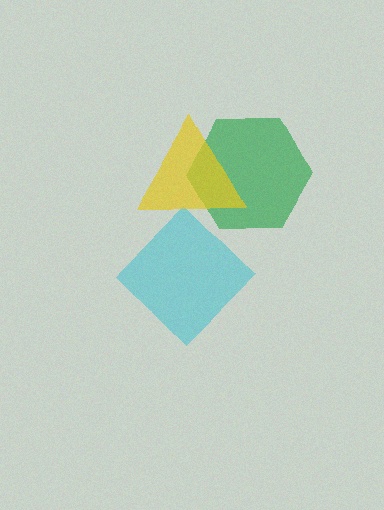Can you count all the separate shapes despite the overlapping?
Yes, there are 3 separate shapes.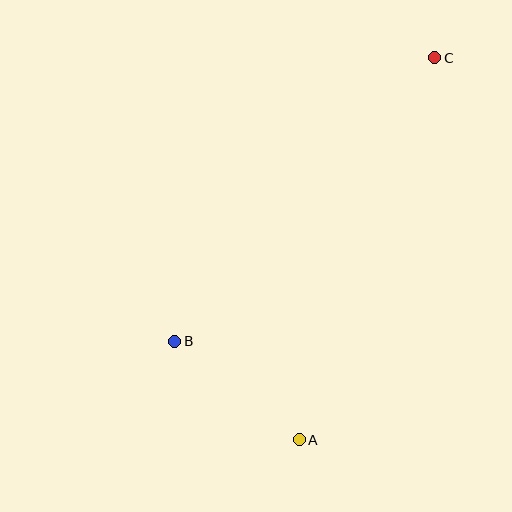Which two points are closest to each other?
Points A and B are closest to each other.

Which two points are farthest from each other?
Points A and C are farthest from each other.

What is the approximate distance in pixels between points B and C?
The distance between B and C is approximately 385 pixels.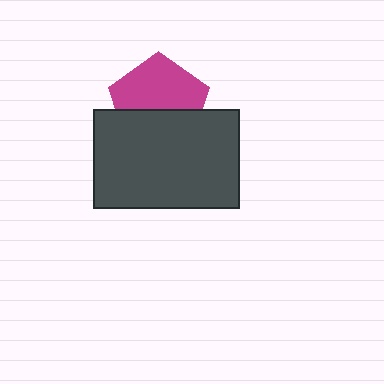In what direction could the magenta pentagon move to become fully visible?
The magenta pentagon could move up. That would shift it out from behind the dark gray rectangle entirely.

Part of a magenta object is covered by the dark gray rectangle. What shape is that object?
It is a pentagon.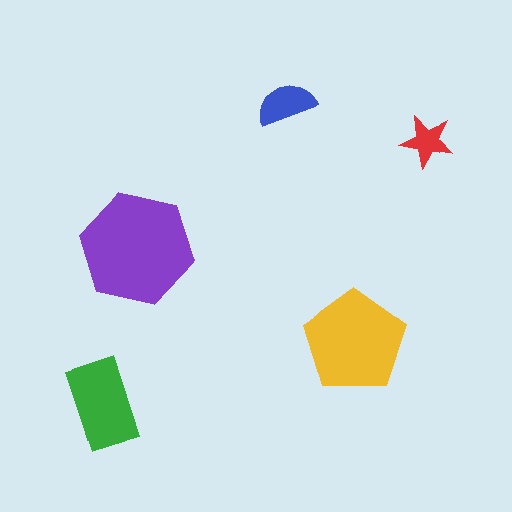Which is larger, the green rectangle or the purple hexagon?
The purple hexagon.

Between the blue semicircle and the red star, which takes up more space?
The blue semicircle.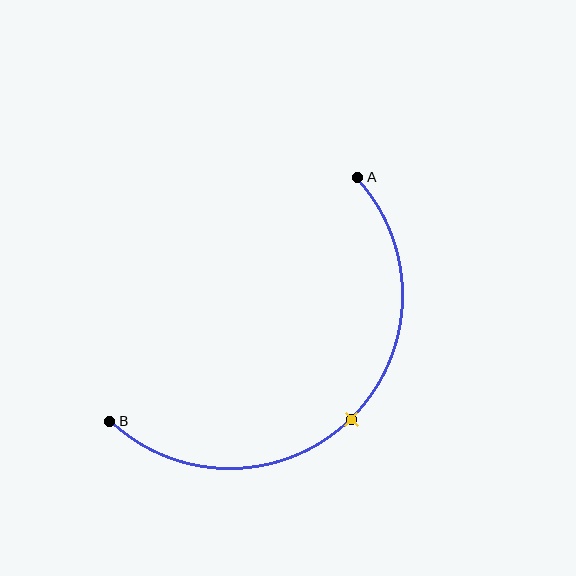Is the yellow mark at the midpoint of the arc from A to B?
Yes. The yellow mark lies on the arc at equal arc-length from both A and B — it is the arc midpoint.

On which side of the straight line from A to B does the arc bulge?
The arc bulges below and to the right of the straight line connecting A and B.